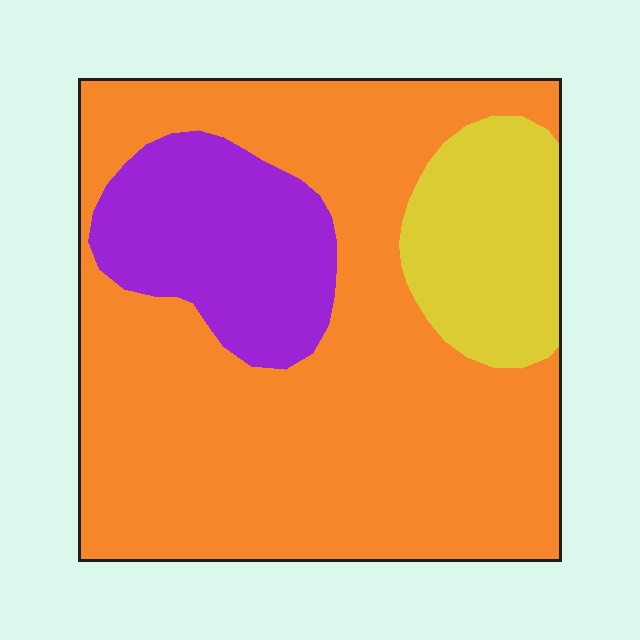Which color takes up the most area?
Orange, at roughly 70%.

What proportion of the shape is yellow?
Yellow covers around 15% of the shape.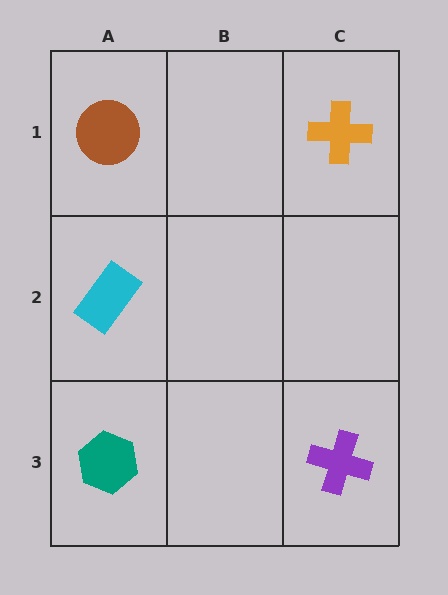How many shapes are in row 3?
2 shapes.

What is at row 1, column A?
A brown circle.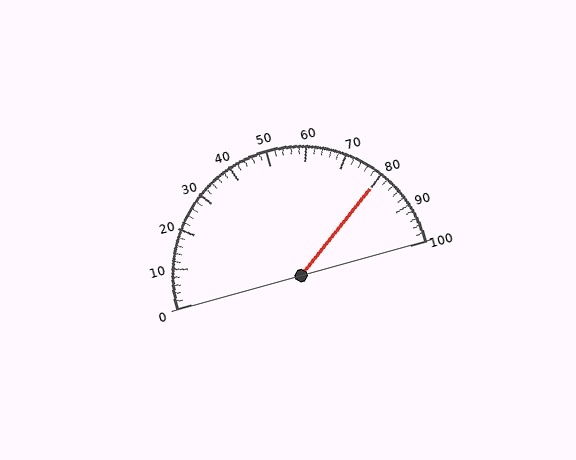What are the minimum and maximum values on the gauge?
The gauge ranges from 0 to 100.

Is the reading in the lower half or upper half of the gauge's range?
The reading is in the upper half of the range (0 to 100).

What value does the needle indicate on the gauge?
The needle indicates approximately 80.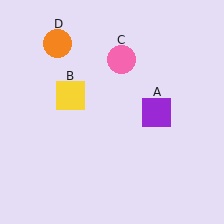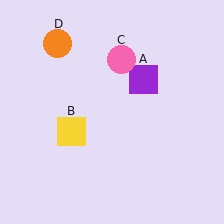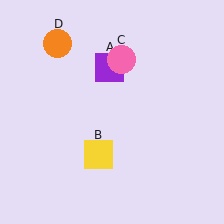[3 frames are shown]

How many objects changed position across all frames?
2 objects changed position: purple square (object A), yellow square (object B).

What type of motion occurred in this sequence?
The purple square (object A), yellow square (object B) rotated counterclockwise around the center of the scene.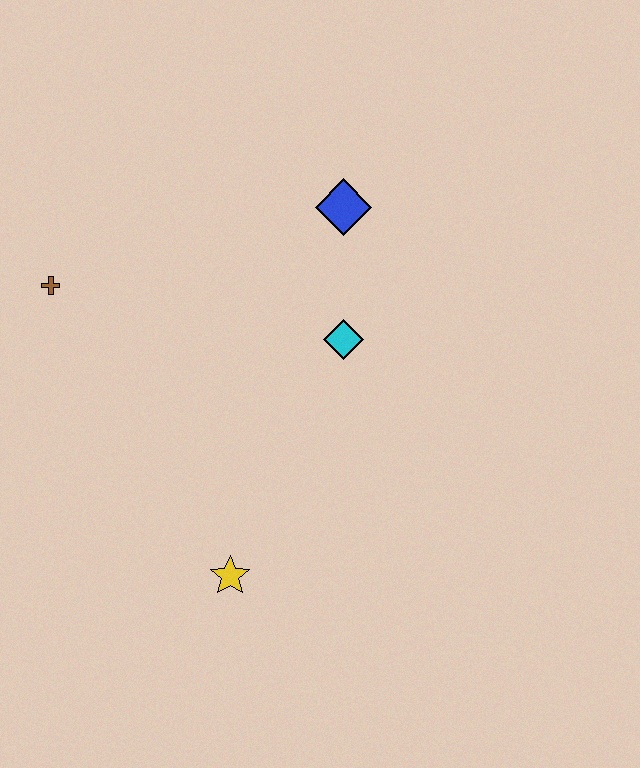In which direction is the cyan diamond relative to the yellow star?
The cyan diamond is above the yellow star.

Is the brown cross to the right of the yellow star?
No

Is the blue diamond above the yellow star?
Yes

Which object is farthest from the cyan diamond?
The brown cross is farthest from the cyan diamond.